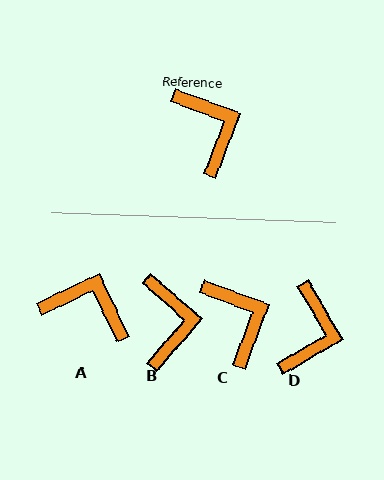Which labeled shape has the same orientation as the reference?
C.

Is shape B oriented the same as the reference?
No, it is off by about 21 degrees.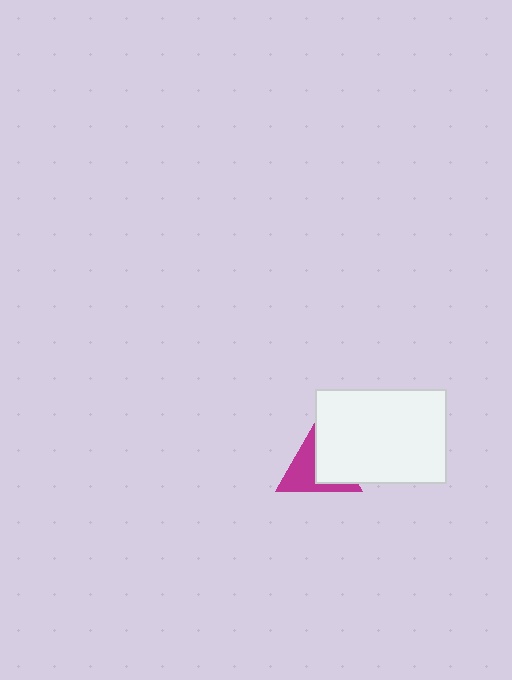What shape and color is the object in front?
The object in front is a white rectangle.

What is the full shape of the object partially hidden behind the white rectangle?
The partially hidden object is a magenta triangle.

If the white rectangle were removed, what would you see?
You would see the complete magenta triangle.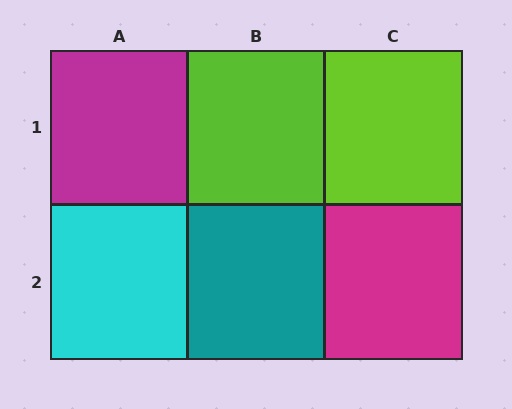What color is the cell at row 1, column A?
Magenta.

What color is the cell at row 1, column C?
Lime.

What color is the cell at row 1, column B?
Lime.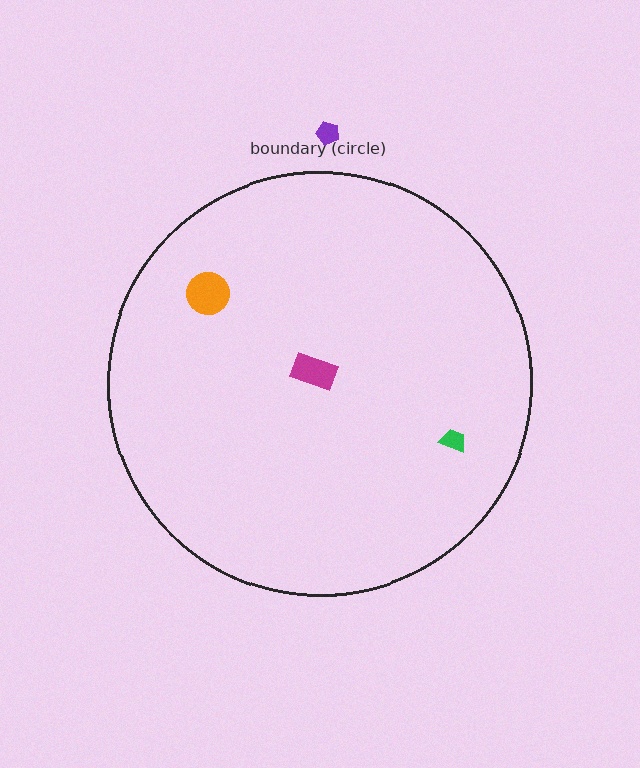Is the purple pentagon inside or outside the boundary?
Outside.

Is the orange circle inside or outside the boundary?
Inside.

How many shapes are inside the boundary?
3 inside, 1 outside.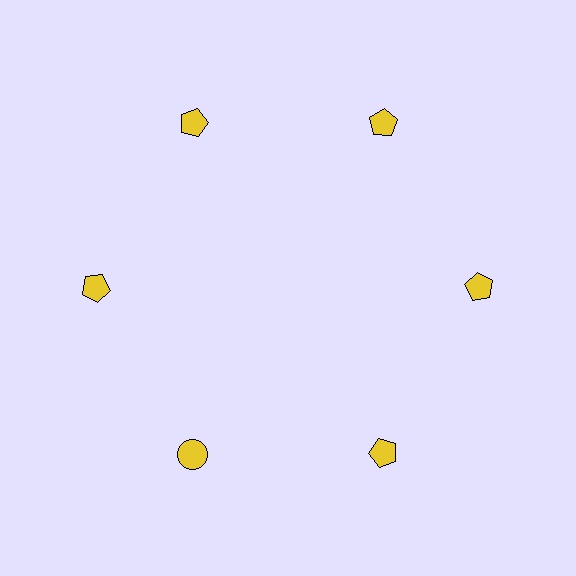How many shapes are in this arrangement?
There are 6 shapes arranged in a ring pattern.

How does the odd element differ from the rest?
It has a different shape: circle instead of pentagon.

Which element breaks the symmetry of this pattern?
The yellow circle at roughly the 7 o'clock position breaks the symmetry. All other shapes are yellow pentagons.